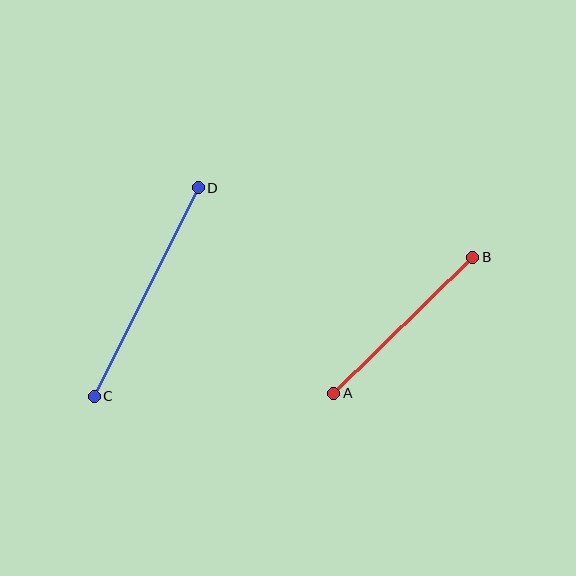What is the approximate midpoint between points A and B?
The midpoint is at approximately (403, 325) pixels.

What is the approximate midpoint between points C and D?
The midpoint is at approximately (146, 292) pixels.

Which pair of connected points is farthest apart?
Points C and D are farthest apart.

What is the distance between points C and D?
The distance is approximately 233 pixels.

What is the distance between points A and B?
The distance is approximately 195 pixels.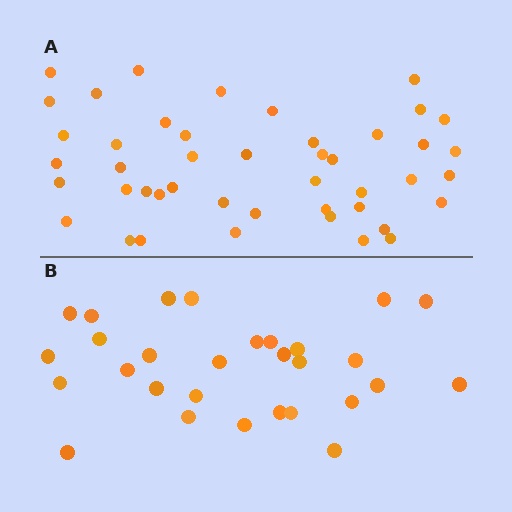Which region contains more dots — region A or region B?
Region A (the top region) has more dots.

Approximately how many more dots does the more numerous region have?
Region A has approximately 15 more dots than region B.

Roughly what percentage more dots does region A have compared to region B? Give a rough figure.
About 55% more.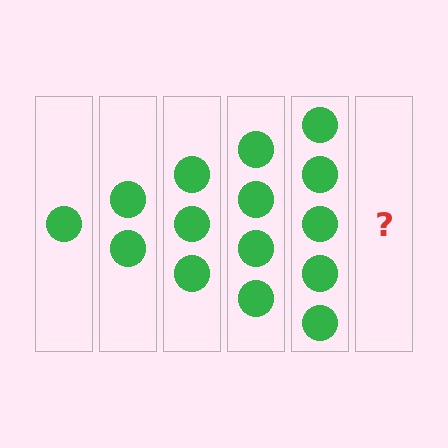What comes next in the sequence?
The next element should be 6 circles.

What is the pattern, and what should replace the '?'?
The pattern is that each step adds one more circle. The '?' should be 6 circles.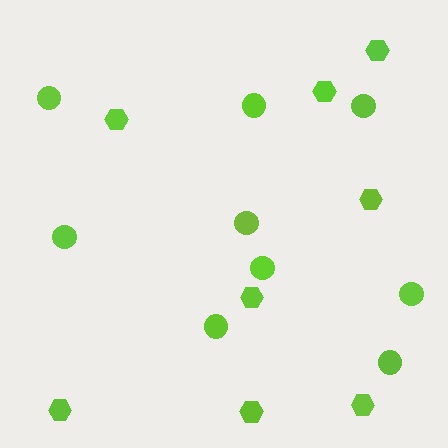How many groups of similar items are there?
There are 2 groups: one group of hexagons (8) and one group of circles (9).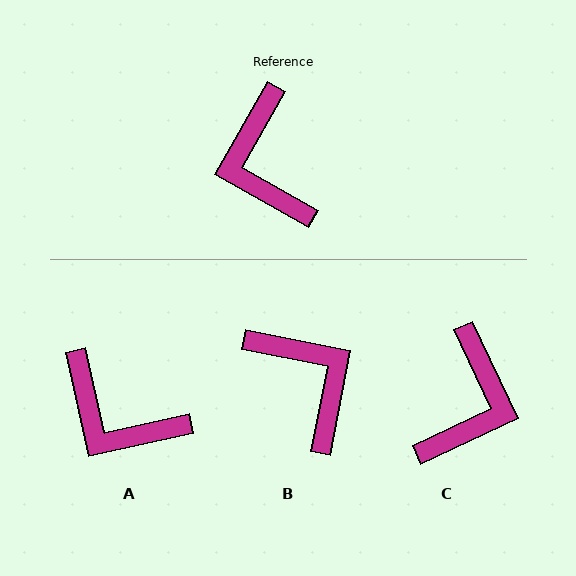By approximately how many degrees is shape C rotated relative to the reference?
Approximately 145 degrees counter-clockwise.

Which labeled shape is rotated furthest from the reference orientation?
B, about 161 degrees away.